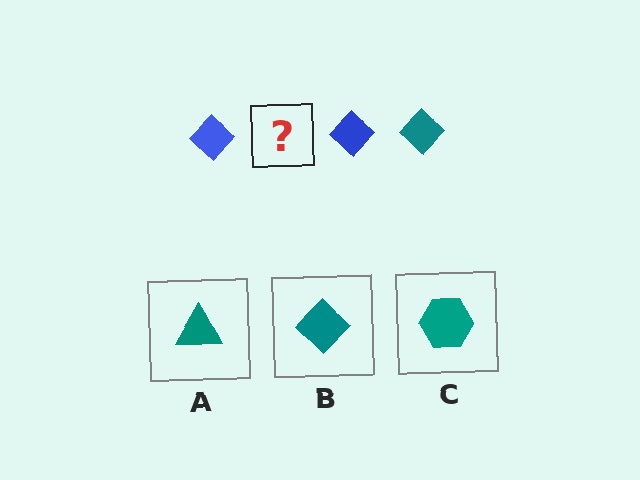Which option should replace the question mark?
Option B.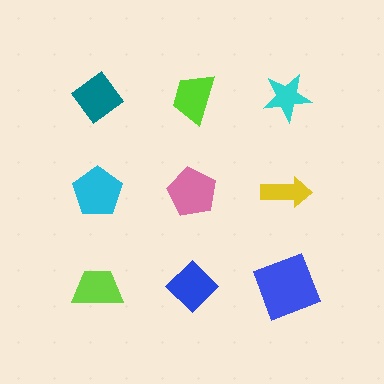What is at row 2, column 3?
A yellow arrow.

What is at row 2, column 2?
A pink pentagon.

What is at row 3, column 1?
A lime trapezoid.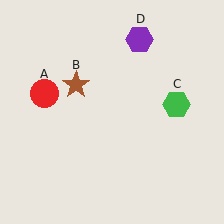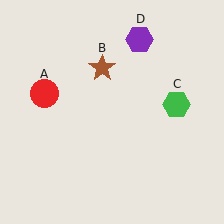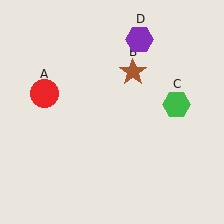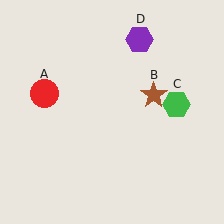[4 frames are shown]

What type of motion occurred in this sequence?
The brown star (object B) rotated clockwise around the center of the scene.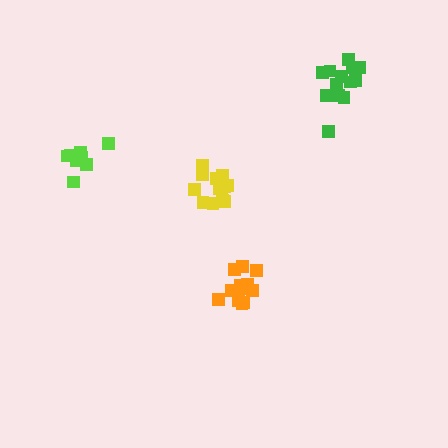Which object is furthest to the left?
The lime cluster is leftmost.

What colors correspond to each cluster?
The clusters are colored: yellow, orange, lime, green.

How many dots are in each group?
Group 1: 13 dots, Group 2: 12 dots, Group 3: 8 dots, Group 4: 13 dots (46 total).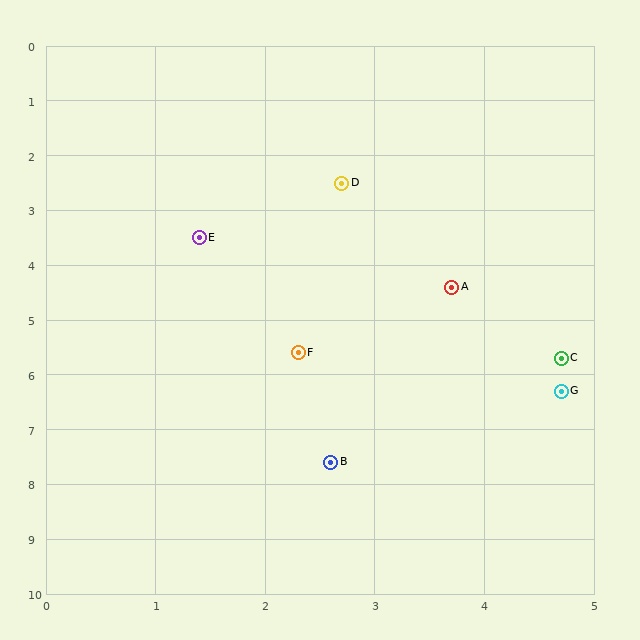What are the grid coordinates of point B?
Point B is at approximately (2.6, 7.6).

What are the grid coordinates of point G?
Point G is at approximately (4.7, 6.3).